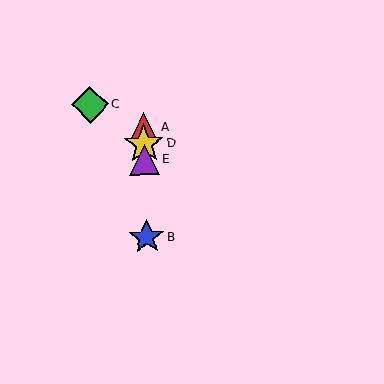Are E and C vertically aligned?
No, E is at x≈144 and C is at x≈90.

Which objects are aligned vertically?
Objects A, B, D, E are aligned vertically.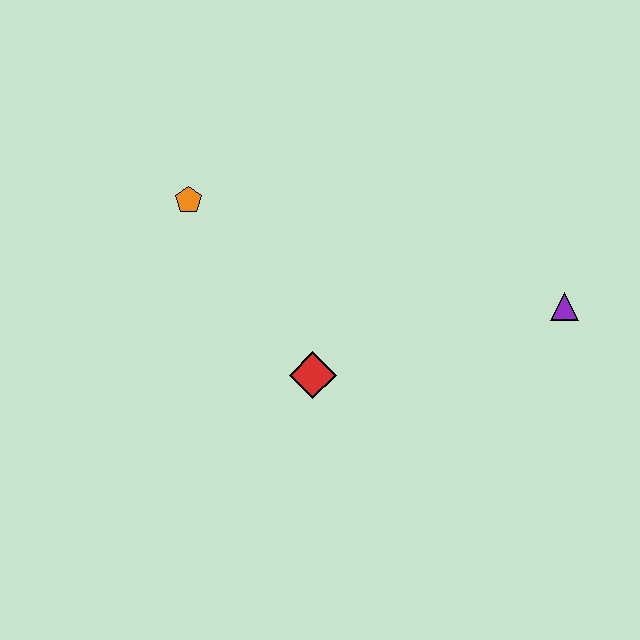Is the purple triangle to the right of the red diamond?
Yes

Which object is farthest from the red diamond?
The purple triangle is farthest from the red diamond.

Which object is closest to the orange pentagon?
The red diamond is closest to the orange pentagon.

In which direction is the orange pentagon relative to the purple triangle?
The orange pentagon is to the left of the purple triangle.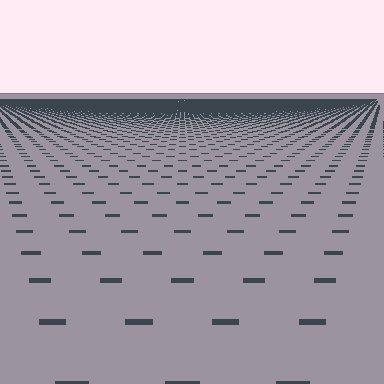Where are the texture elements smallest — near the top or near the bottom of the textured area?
Near the top.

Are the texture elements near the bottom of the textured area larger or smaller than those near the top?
Larger. Near the bottom, elements are closer to the viewer and appear at a bigger on-screen size.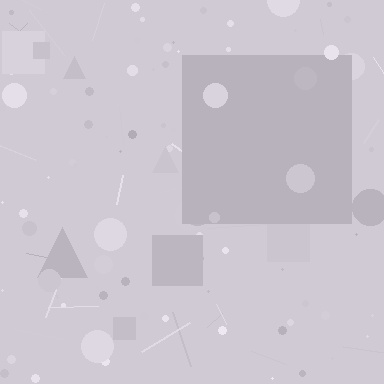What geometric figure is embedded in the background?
A square is embedded in the background.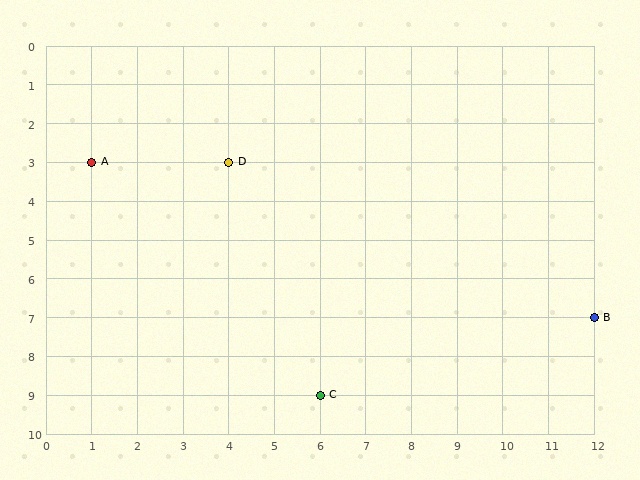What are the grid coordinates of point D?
Point D is at grid coordinates (4, 3).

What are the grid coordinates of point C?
Point C is at grid coordinates (6, 9).